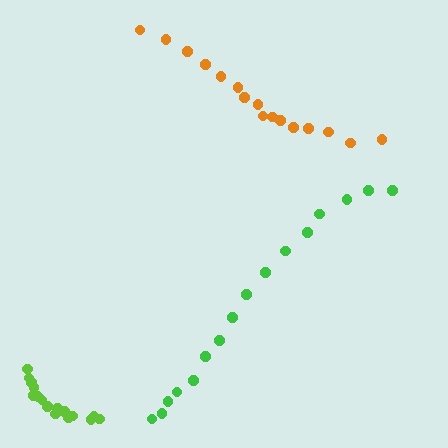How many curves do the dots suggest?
There are 3 distinct paths.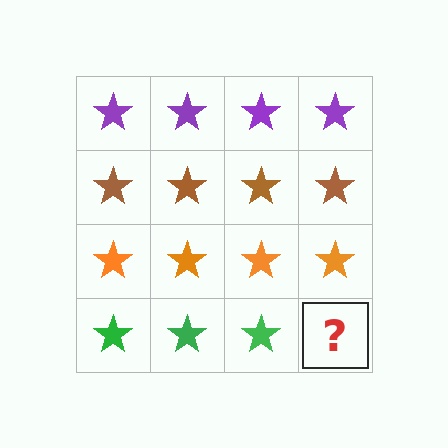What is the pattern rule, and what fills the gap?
The rule is that each row has a consistent color. The gap should be filled with a green star.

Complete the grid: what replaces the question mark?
The question mark should be replaced with a green star.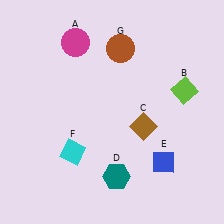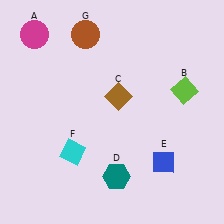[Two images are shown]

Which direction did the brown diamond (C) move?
The brown diamond (C) moved up.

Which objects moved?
The objects that moved are: the magenta circle (A), the brown diamond (C), the brown circle (G).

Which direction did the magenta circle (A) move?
The magenta circle (A) moved left.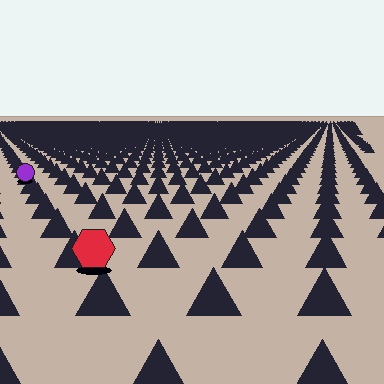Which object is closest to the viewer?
The red hexagon is closest. The texture marks near it are larger and more spread out.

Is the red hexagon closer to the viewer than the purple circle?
Yes. The red hexagon is closer — you can tell from the texture gradient: the ground texture is coarser near it.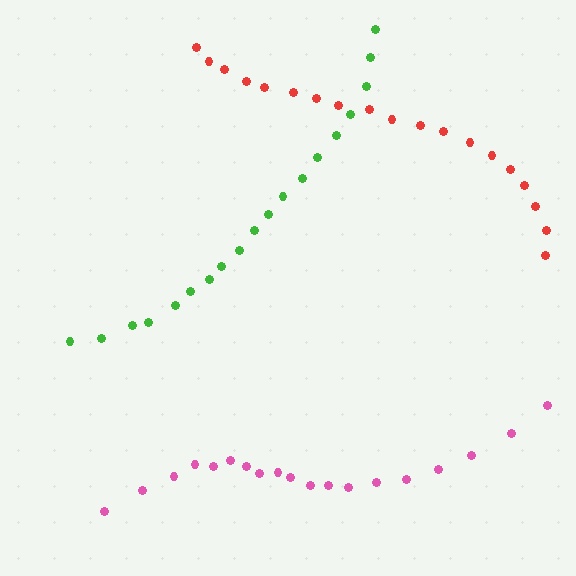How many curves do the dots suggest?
There are 3 distinct paths.